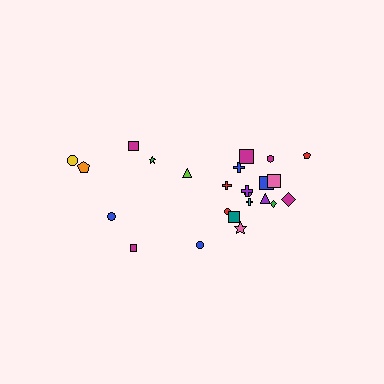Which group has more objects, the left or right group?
The right group.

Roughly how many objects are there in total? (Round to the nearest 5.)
Roughly 25 objects in total.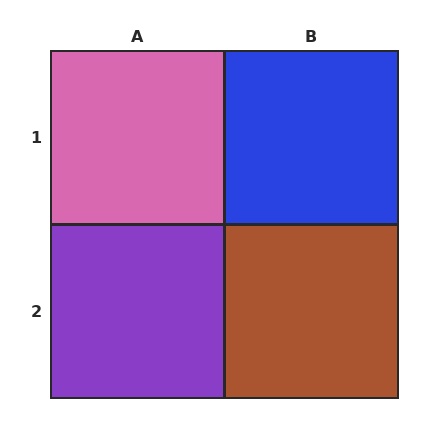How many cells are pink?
1 cell is pink.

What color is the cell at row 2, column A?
Purple.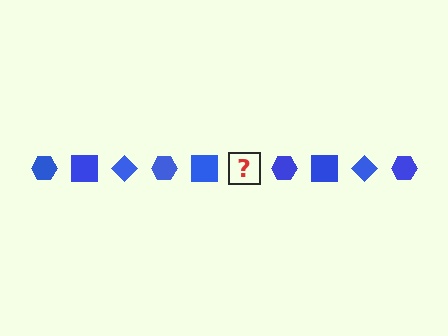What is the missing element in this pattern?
The missing element is a blue diamond.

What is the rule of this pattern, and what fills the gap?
The rule is that the pattern cycles through hexagon, square, diamond shapes in blue. The gap should be filled with a blue diamond.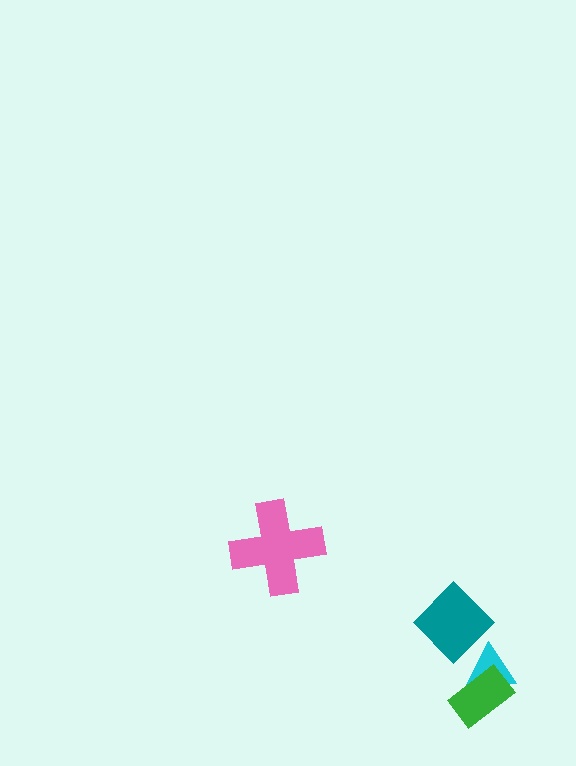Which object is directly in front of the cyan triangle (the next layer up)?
The teal diamond is directly in front of the cyan triangle.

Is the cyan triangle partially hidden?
Yes, it is partially covered by another shape.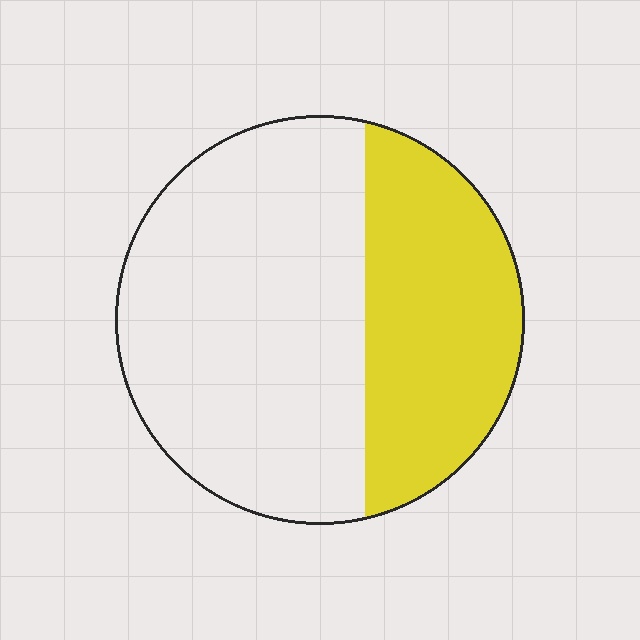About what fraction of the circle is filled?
About three eighths (3/8).